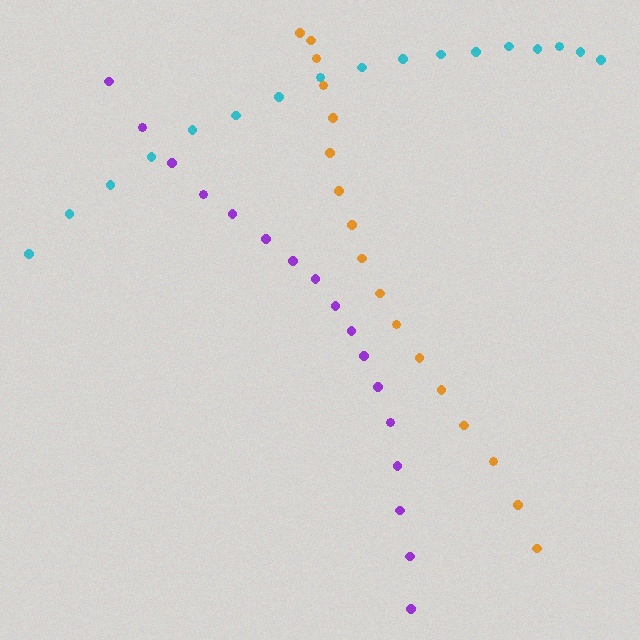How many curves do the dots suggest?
There are 3 distinct paths.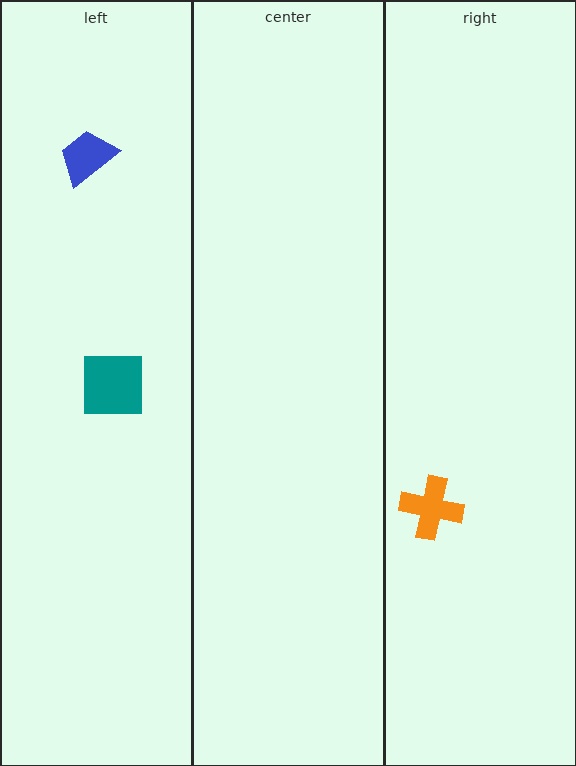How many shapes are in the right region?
1.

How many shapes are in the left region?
2.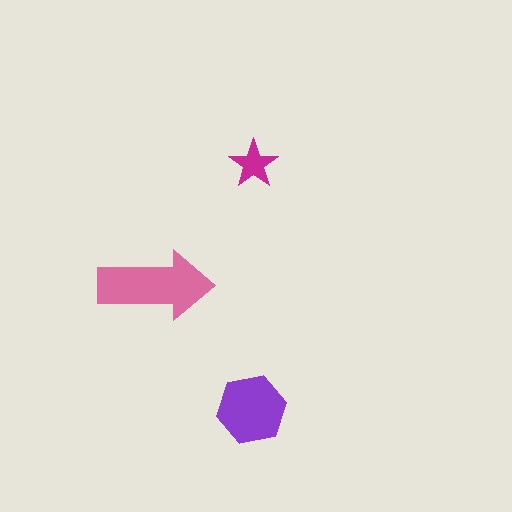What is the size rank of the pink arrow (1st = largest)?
1st.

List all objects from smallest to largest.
The magenta star, the purple hexagon, the pink arrow.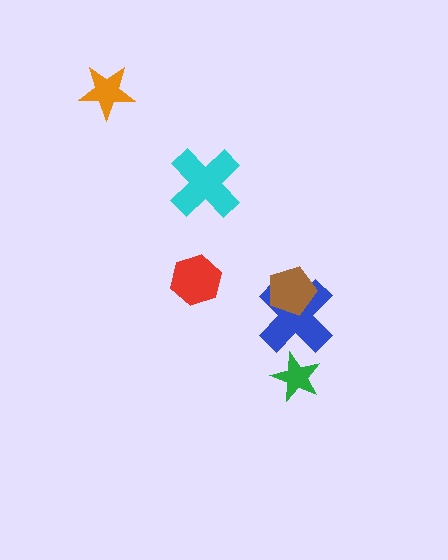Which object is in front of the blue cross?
The brown pentagon is in front of the blue cross.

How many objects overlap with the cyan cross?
0 objects overlap with the cyan cross.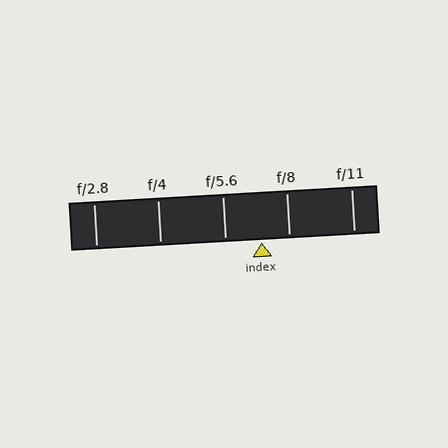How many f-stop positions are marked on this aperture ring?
There are 5 f-stop positions marked.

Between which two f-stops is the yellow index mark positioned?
The index mark is between f/5.6 and f/8.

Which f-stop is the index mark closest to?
The index mark is closest to f/8.